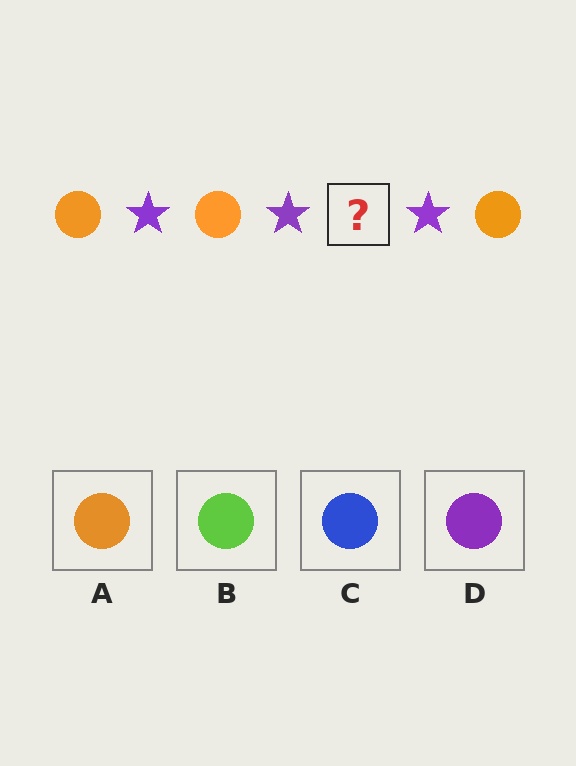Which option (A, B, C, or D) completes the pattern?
A.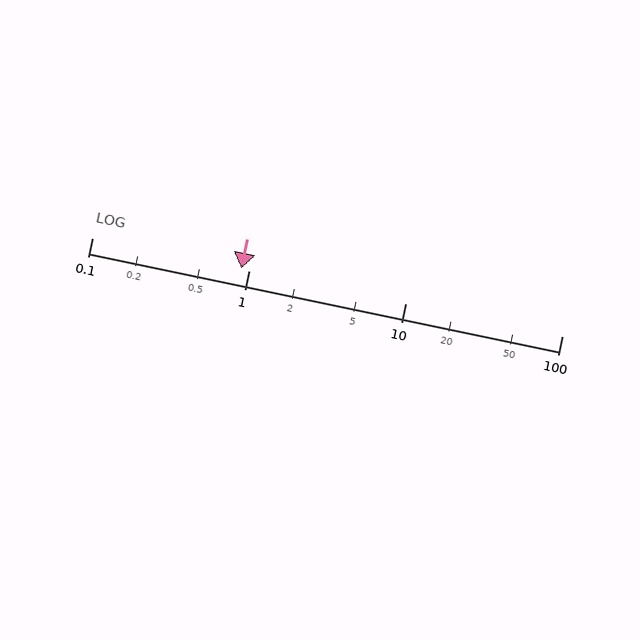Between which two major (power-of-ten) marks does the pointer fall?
The pointer is between 0.1 and 1.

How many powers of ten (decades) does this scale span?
The scale spans 3 decades, from 0.1 to 100.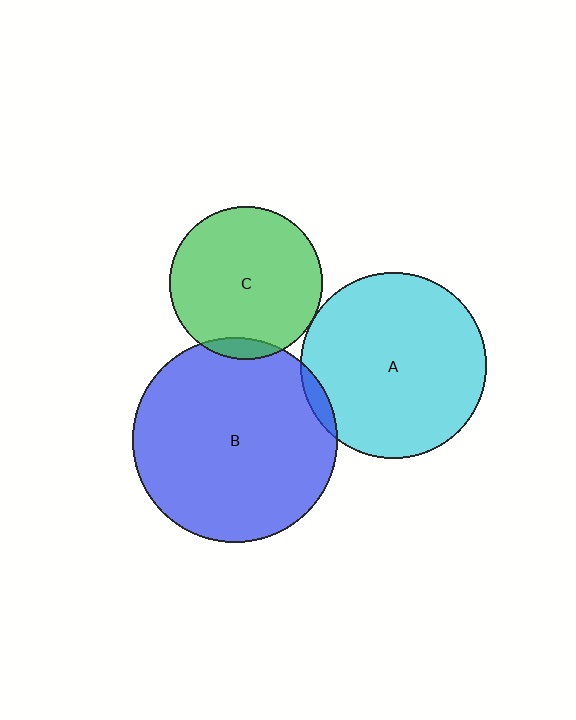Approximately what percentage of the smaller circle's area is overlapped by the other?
Approximately 5%.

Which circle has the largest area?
Circle B (blue).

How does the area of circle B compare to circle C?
Approximately 1.8 times.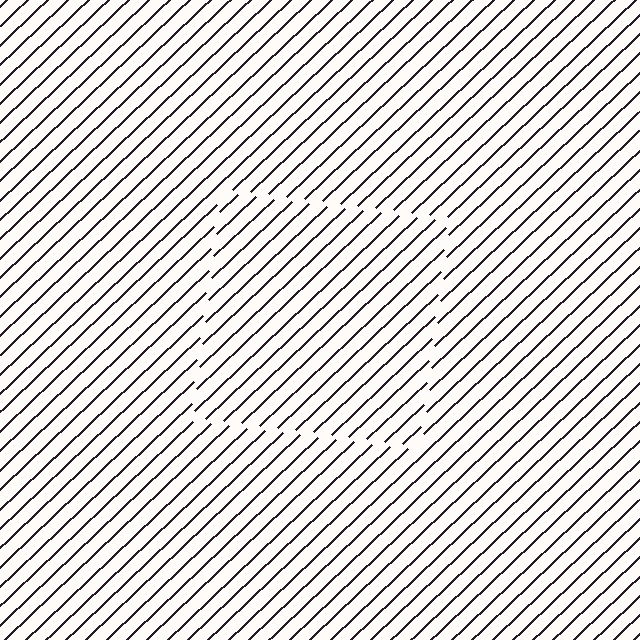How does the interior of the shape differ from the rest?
The interior of the shape contains the same grating, shifted by half a period — the contour is defined by the phase discontinuity where line-ends from the inner and outer gratings abut.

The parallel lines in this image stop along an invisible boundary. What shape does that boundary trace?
An illusory square. The interior of the shape contains the same grating, shifted by half a period — the contour is defined by the phase discontinuity where line-ends from the inner and outer gratings abut.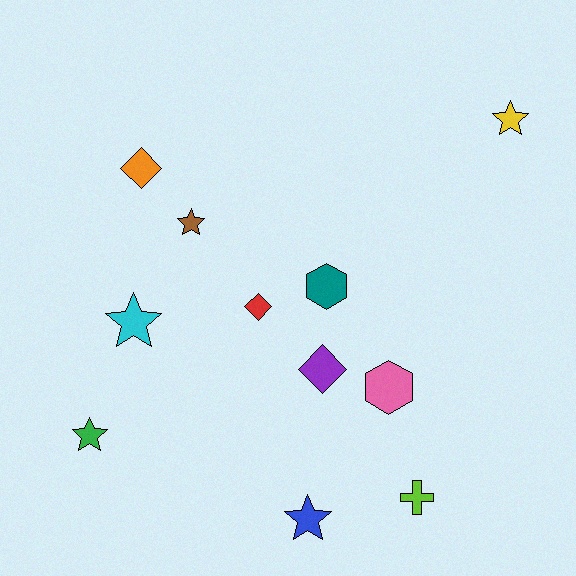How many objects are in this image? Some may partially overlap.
There are 11 objects.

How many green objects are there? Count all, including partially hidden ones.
There is 1 green object.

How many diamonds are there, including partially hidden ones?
There are 3 diamonds.